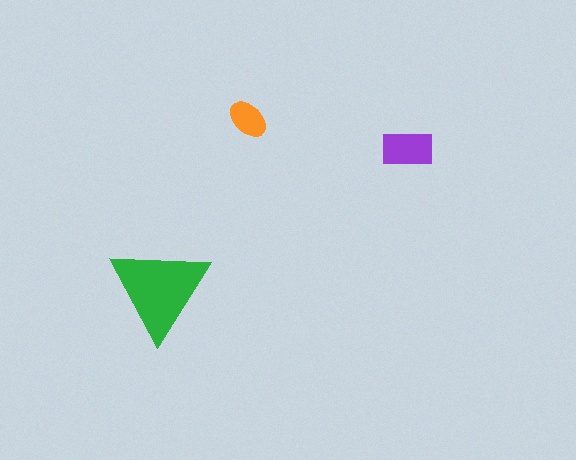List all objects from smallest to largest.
The orange ellipse, the purple rectangle, the green triangle.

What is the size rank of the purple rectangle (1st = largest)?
2nd.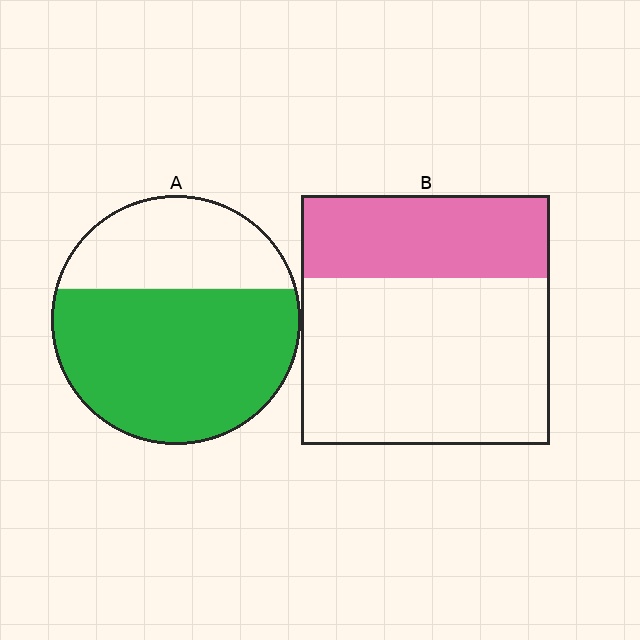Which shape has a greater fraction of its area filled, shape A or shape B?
Shape A.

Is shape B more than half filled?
No.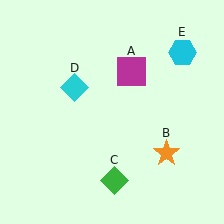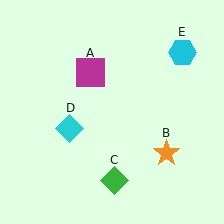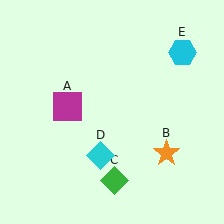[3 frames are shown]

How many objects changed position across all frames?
2 objects changed position: magenta square (object A), cyan diamond (object D).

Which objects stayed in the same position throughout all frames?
Orange star (object B) and green diamond (object C) and cyan hexagon (object E) remained stationary.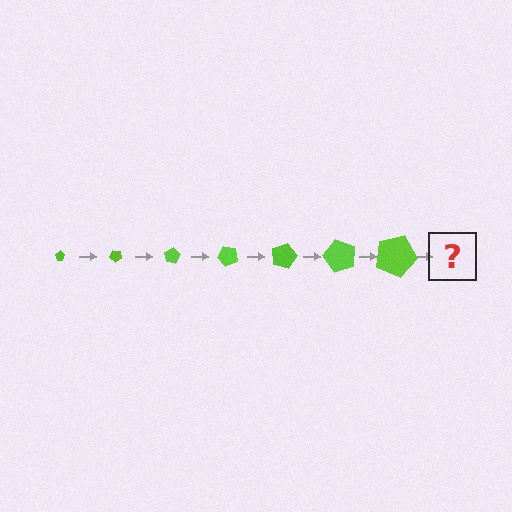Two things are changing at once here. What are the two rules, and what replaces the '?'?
The two rules are that the pentagon grows larger each step and it rotates 40 degrees each step. The '?' should be a pentagon, larger than the previous one and rotated 280 degrees from the start.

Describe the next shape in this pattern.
It should be a pentagon, larger than the previous one and rotated 280 degrees from the start.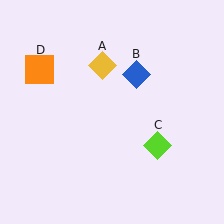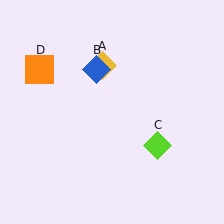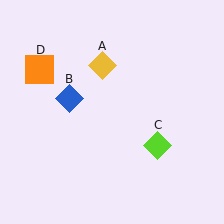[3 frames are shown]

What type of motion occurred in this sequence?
The blue diamond (object B) rotated counterclockwise around the center of the scene.